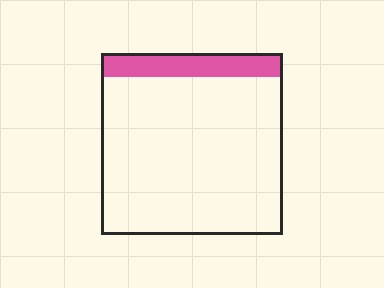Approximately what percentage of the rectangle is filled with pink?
Approximately 15%.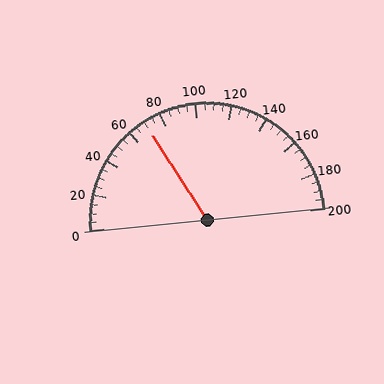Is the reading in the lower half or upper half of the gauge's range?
The reading is in the lower half of the range (0 to 200).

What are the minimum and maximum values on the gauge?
The gauge ranges from 0 to 200.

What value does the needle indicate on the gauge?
The needle indicates approximately 70.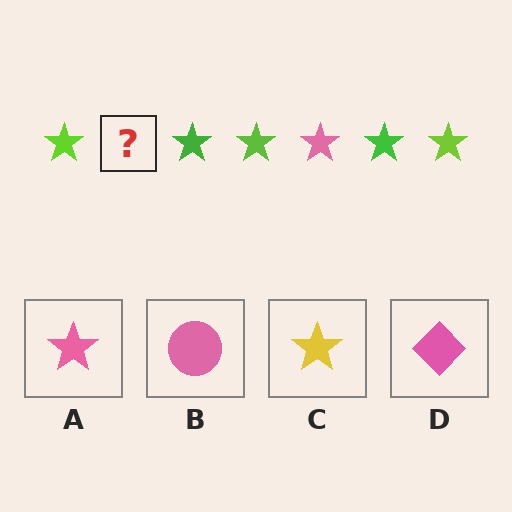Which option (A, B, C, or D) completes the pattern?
A.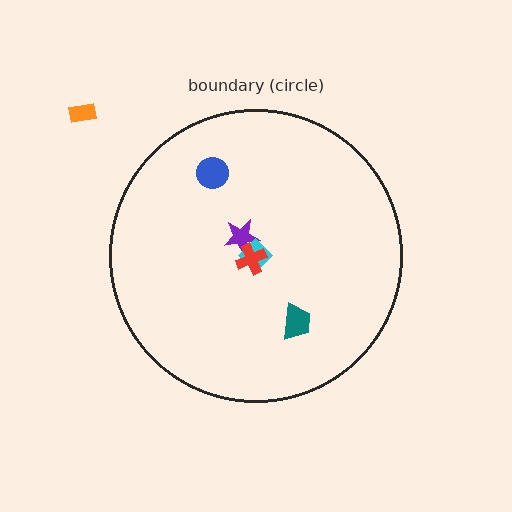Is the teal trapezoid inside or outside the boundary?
Inside.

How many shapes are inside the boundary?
5 inside, 1 outside.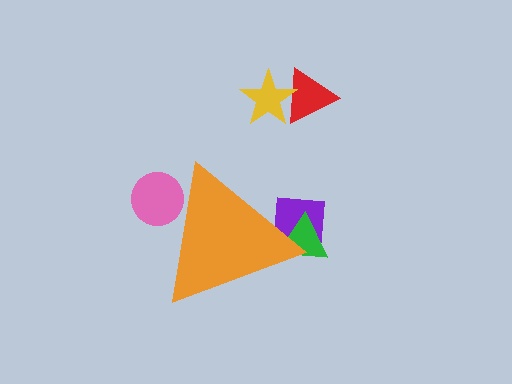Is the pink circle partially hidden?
Yes, the pink circle is partially hidden behind the orange triangle.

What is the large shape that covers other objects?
An orange triangle.